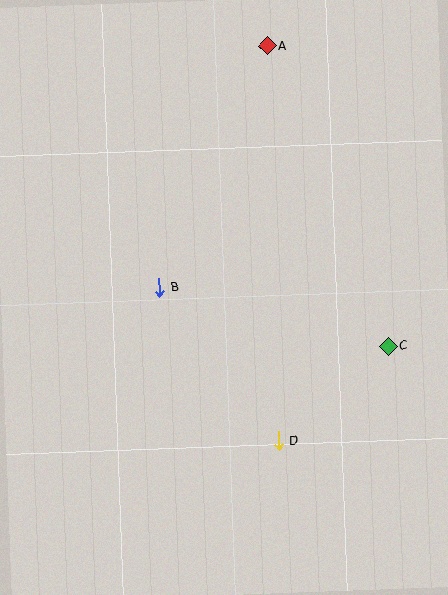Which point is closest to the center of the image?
Point B at (159, 287) is closest to the center.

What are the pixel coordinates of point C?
Point C is at (388, 346).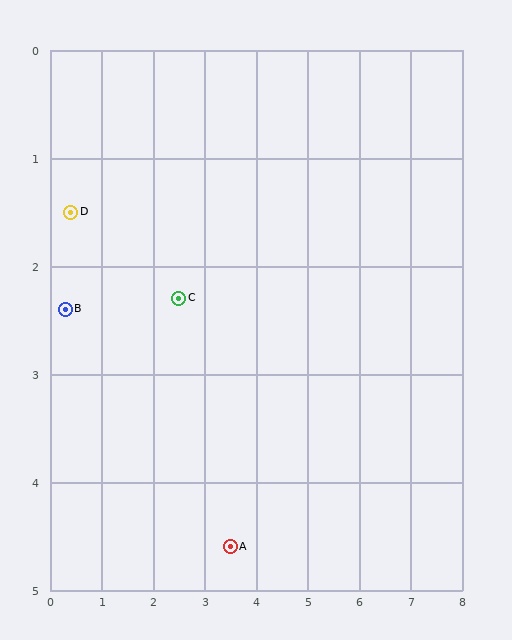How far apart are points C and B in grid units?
Points C and B are about 2.2 grid units apart.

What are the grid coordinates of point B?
Point B is at approximately (0.3, 2.4).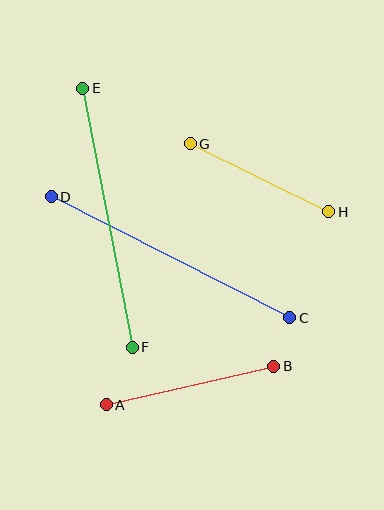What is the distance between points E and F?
The distance is approximately 263 pixels.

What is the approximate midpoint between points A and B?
The midpoint is at approximately (190, 385) pixels.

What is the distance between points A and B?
The distance is approximately 172 pixels.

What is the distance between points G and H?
The distance is approximately 154 pixels.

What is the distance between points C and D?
The distance is approximately 268 pixels.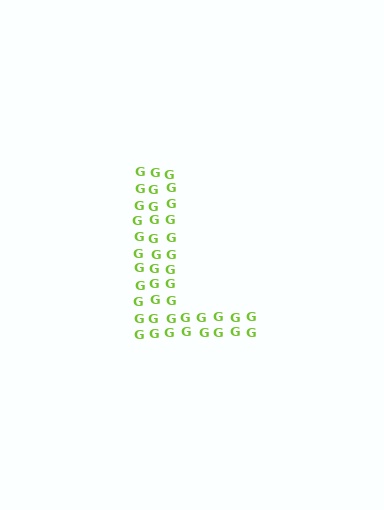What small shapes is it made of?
It is made of small letter G's.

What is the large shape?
The large shape is the letter L.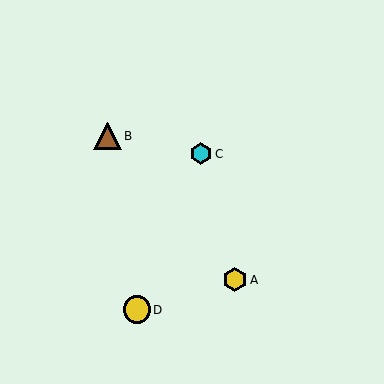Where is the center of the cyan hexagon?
The center of the cyan hexagon is at (201, 154).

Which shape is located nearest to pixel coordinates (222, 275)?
The yellow hexagon (labeled A) at (235, 280) is nearest to that location.